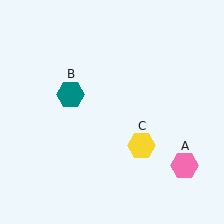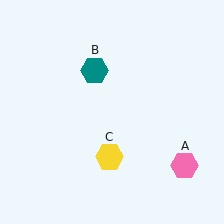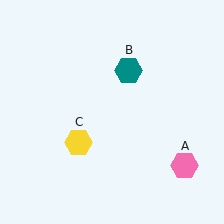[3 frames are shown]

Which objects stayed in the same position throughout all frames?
Pink hexagon (object A) remained stationary.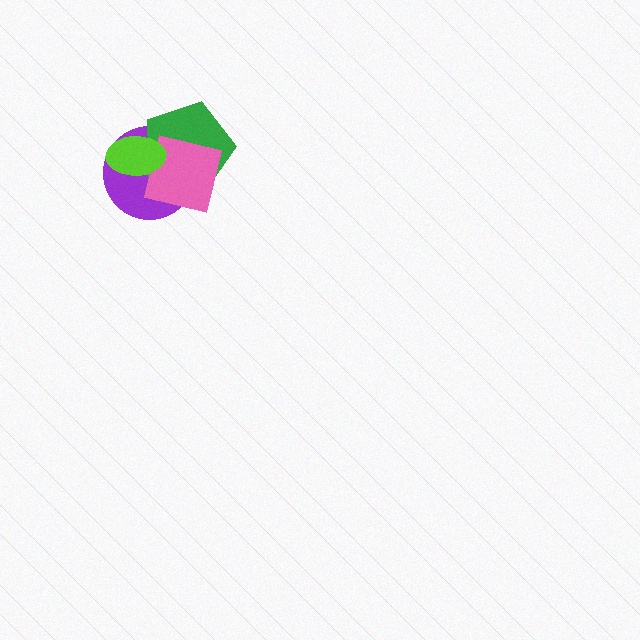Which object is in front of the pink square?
The lime ellipse is in front of the pink square.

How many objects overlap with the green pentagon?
3 objects overlap with the green pentagon.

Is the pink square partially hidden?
Yes, it is partially covered by another shape.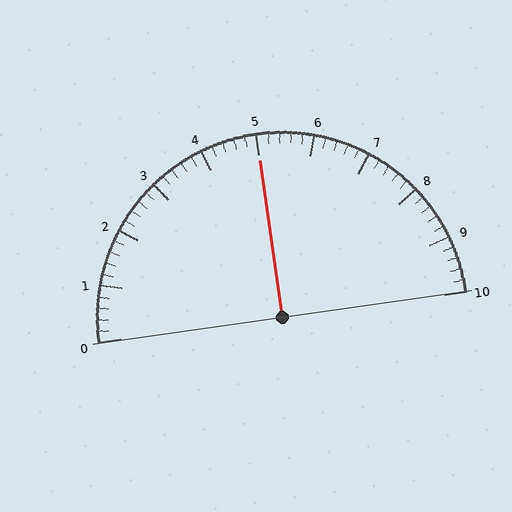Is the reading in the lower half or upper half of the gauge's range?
The reading is in the upper half of the range (0 to 10).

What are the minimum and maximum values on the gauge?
The gauge ranges from 0 to 10.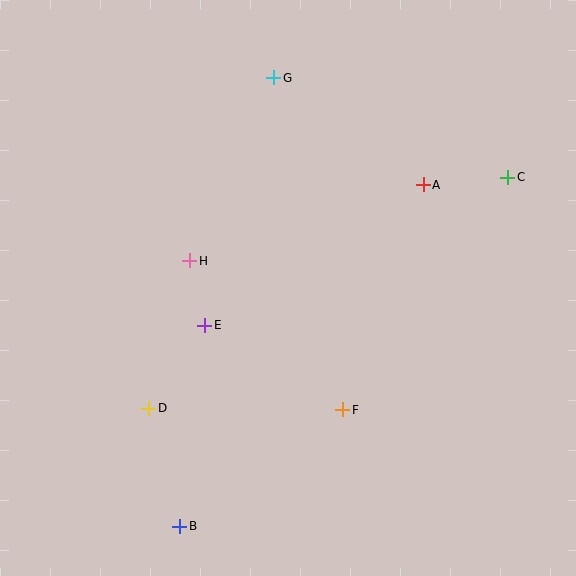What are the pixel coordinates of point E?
Point E is at (205, 325).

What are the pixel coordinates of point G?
Point G is at (274, 78).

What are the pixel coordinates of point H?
Point H is at (190, 261).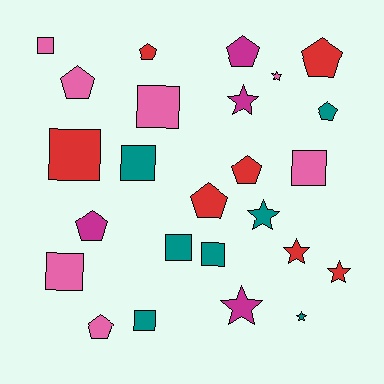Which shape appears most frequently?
Pentagon, with 9 objects.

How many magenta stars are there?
There are 2 magenta stars.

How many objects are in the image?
There are 25 objects.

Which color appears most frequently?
Red, with 7 objects.